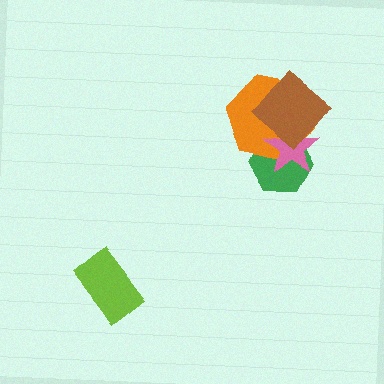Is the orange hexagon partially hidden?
Yes, it is partially covered by another shape.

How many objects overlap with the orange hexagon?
3 objects overlap with the orange hexagon.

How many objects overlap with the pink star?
3 objects overlap with the pink star.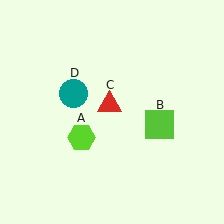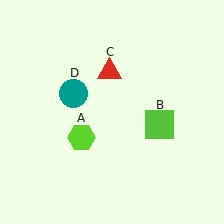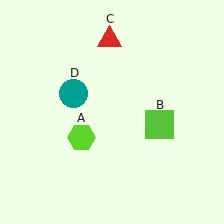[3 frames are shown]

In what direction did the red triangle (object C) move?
The red triangle (object C) moved up.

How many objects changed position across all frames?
1 object changed position: red triangle (object C).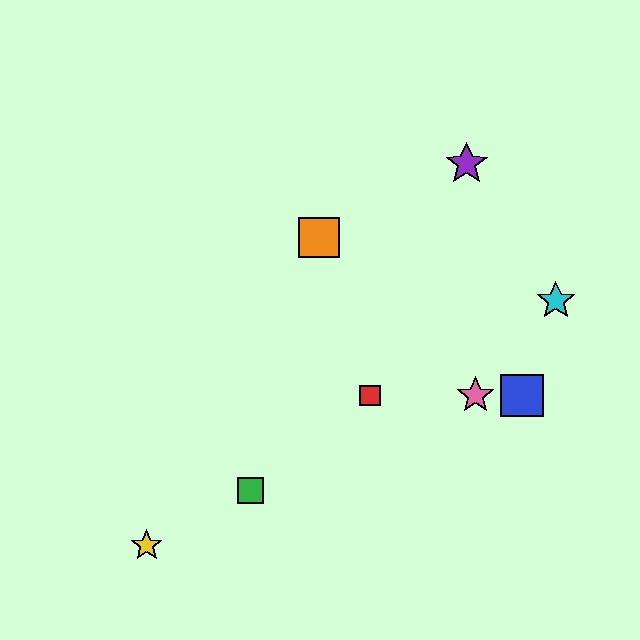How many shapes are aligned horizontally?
3 shapes (the red square, the blue square, the pink star) are aligned horizontally.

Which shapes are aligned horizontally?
The red square, the blue square, the pink star are aligned horizontally.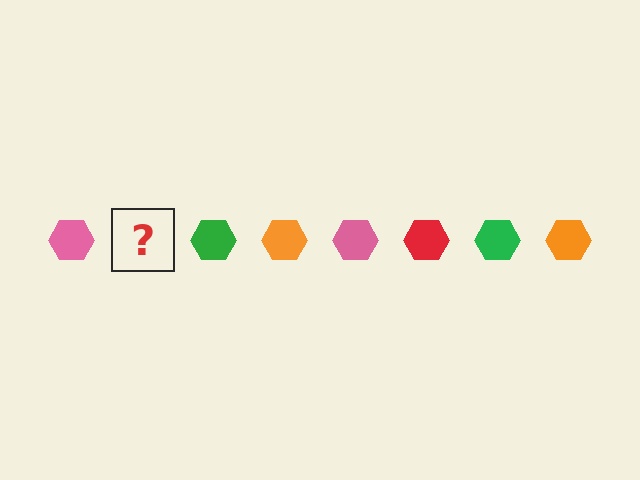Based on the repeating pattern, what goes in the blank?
The blank should be a red hexagon.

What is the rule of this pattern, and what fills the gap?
The rule is that the pattern cycles through pink, red, green, orange hexagons. The gap should be filled with a red hexagon.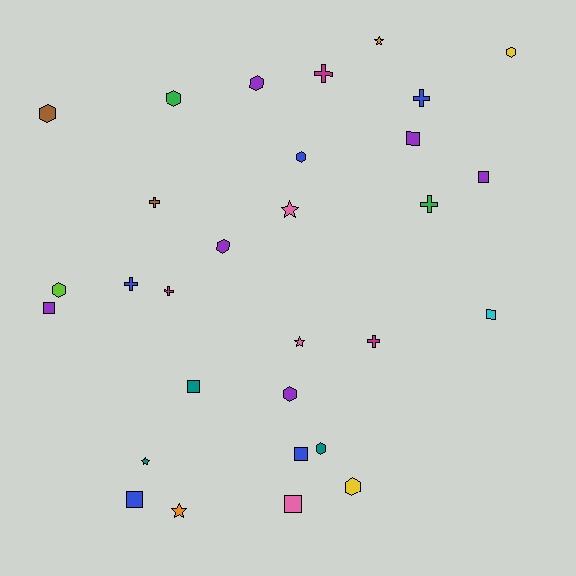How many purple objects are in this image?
There are 6 purple objects.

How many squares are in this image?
There are 8 squares.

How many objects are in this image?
There are 30 objects.